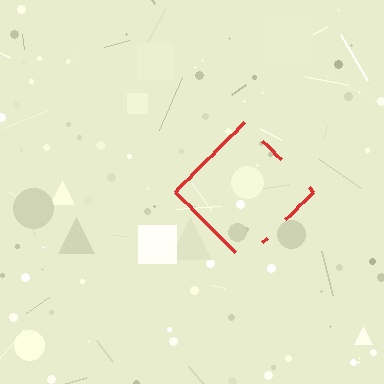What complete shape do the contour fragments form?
The contour fragments form a diamond.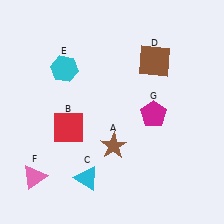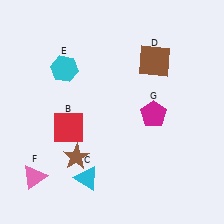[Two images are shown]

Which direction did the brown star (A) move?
The brown star (A) moved left.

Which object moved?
The brown star (A) moved left.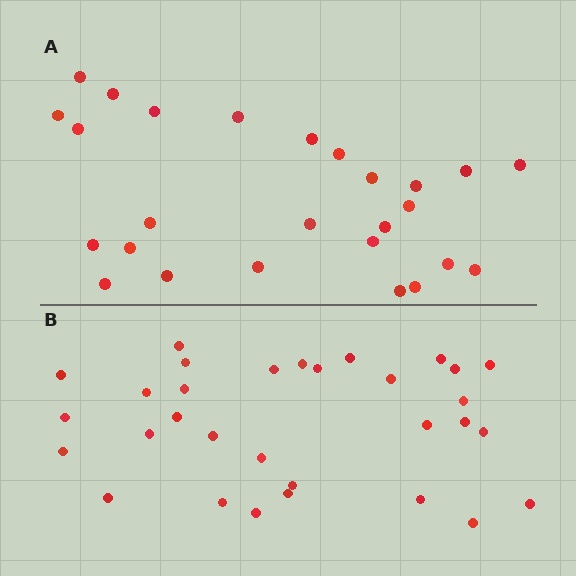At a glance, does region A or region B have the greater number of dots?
Region B (the bottom region) has more dots.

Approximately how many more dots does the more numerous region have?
Region B has about 5 more dots than region A.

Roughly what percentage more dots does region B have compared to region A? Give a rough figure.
About 20% more.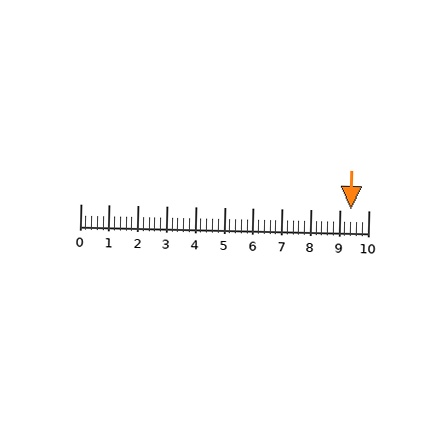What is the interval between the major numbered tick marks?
The major tick marks are spaced 1 units apart.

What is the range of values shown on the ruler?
The ruler shows values from 0 to 10.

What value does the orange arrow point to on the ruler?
The orange arrow points to approximately 9.4.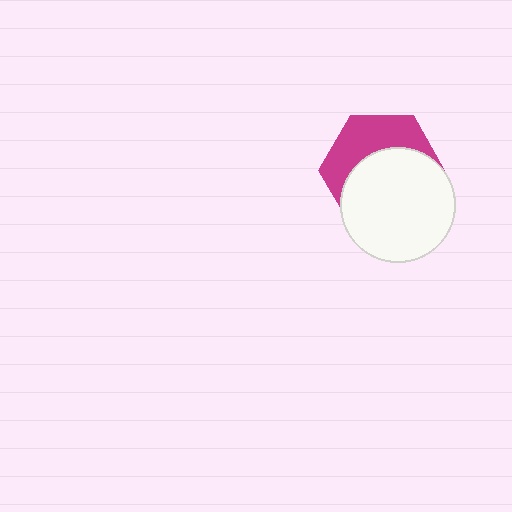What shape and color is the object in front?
The object in front is a white circle.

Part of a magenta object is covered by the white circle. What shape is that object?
It is a hexagon.